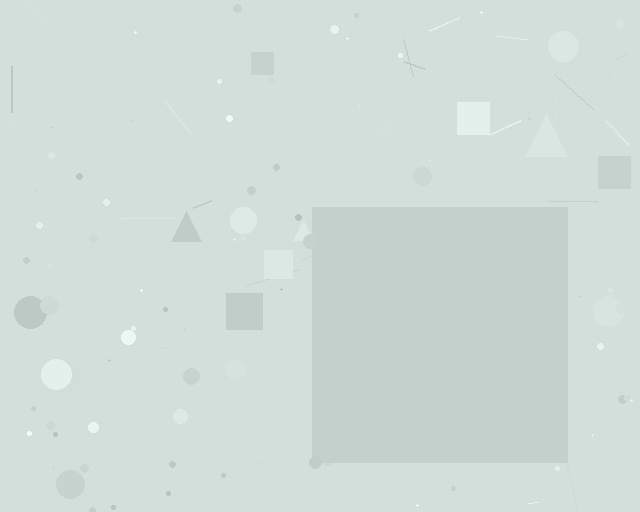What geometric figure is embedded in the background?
A square is embedded in the background.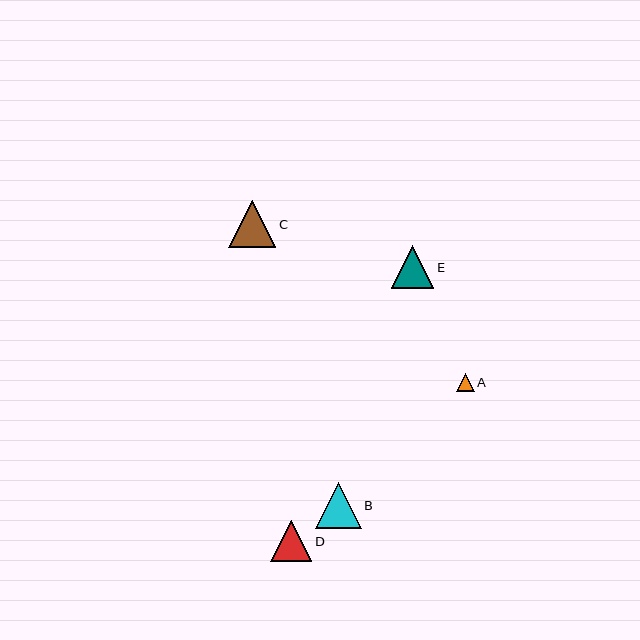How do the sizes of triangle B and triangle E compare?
Triangle B and triangle E are approximately the same size.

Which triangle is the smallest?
Triangle A is the smallest with a size of approximately 18 pixels.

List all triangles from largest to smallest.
From largest to smallest: C, B, E, D, A.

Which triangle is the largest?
Triangle C is the largest with a size of approximately 47 pixels.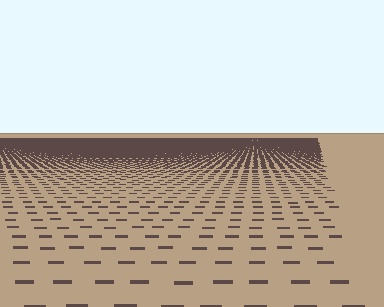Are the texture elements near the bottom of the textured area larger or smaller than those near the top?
Larger. Near the bottom, elements are closer to the viewer and appear at a bigger on-screen size.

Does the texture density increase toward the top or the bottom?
Density increases toward the top.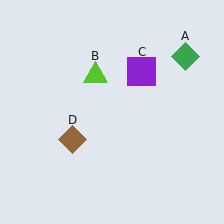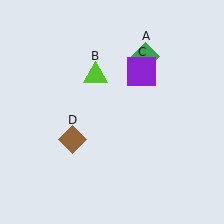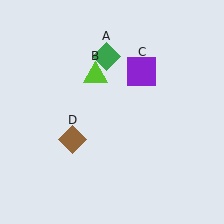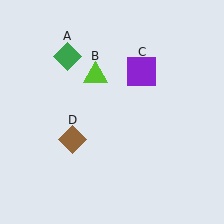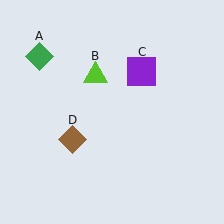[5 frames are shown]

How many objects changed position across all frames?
1 object changed position: green diamond (object A).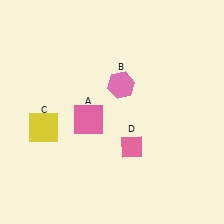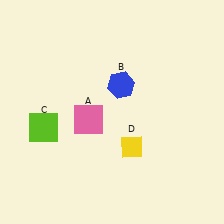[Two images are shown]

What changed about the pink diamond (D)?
In Image 1, D is pink. In Image 2, it changed to yellow.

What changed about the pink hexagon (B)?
In Image 1, B is pink. In Image 2, it changed to blue.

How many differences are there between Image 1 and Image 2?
There are 3 differences between the two images.